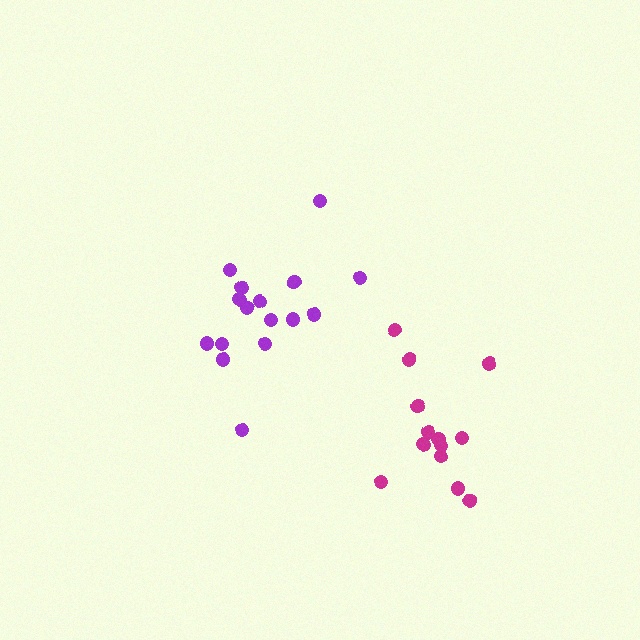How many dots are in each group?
Group 1: 16 dots, Group 2: 13 dots (29 total).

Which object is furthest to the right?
The magenta cluster is rightmost.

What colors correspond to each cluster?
The clusters are colored: purple, magenta.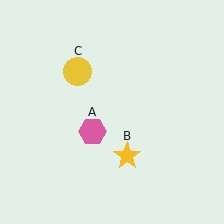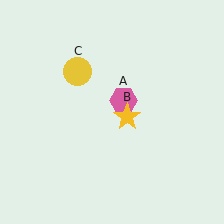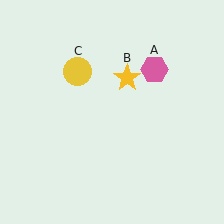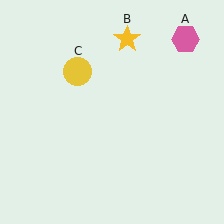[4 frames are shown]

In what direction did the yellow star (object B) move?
The yellow star (object B) moved up.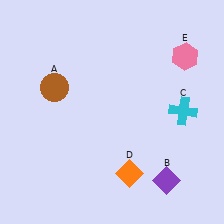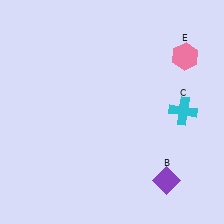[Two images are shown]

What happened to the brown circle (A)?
The brown circle (A) was removed in Image 2. It was in the top-left area of Image 1.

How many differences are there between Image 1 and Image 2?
There are 2 differences between the two images.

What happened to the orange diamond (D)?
The orange diamond (D) was removed in Image 2. It was in the bottom-right area of Image 1.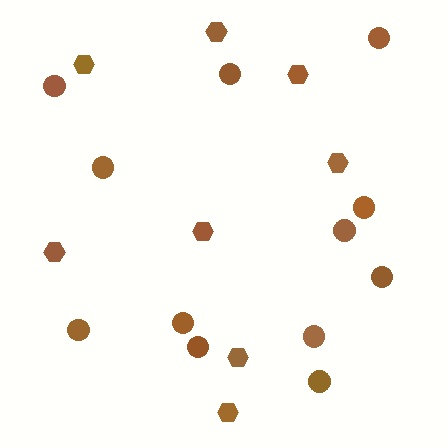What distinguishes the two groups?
There are 2 groups: one group of hexagons (8) and one group of circles (12).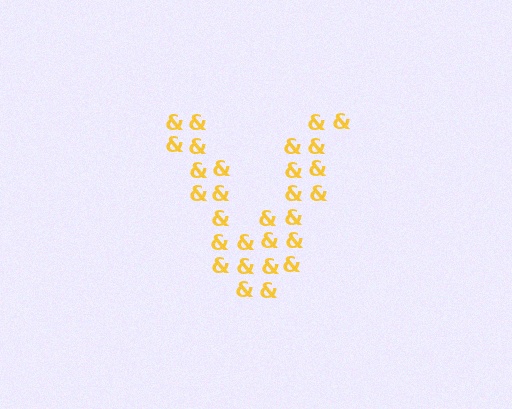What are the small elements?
The small elements are ampersands.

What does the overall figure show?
The overall figure shows the letter V.